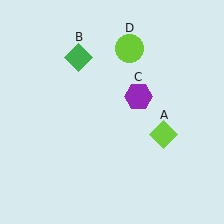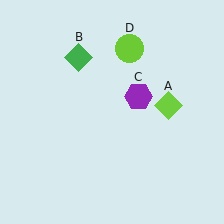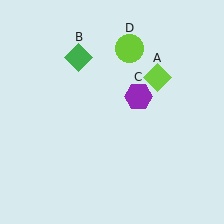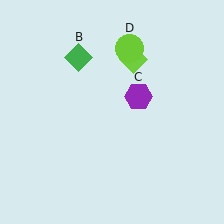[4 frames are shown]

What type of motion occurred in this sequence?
The lime diamond (object A) rotated counterclockwise around the center of the scene.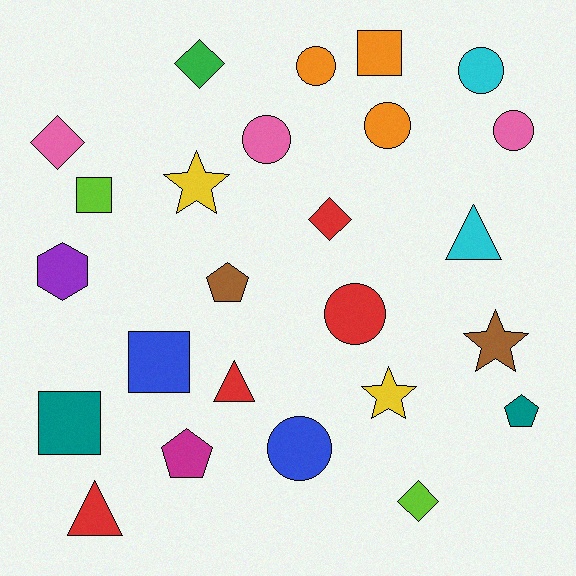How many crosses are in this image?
There are no crosses.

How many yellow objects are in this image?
There are 2 yellow objects.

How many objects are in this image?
There are 25 objects.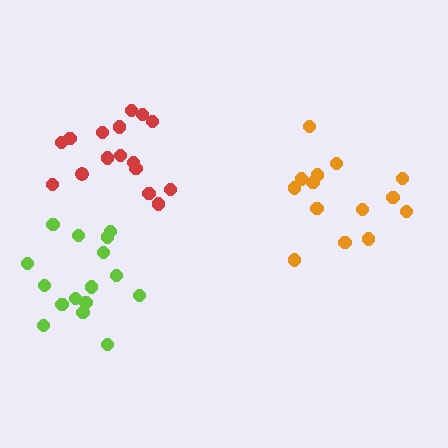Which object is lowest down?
The lime cluster is bottommost.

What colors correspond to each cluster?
The clusters are colored: orange, red, lime.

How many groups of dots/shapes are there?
There are 3 groups.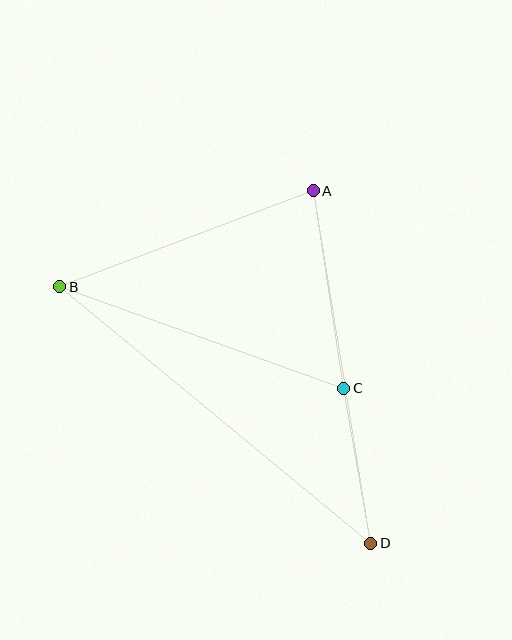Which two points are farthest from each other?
Points B and D are farthest from each other.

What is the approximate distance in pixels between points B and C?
The distance between B and C is approximately 302 pixels.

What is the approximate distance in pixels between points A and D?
The distance between A and D is approximately 357 pixels.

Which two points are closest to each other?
Points C and D are closest to each other.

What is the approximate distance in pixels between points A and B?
The distance between A and B is approximately 271 pixels.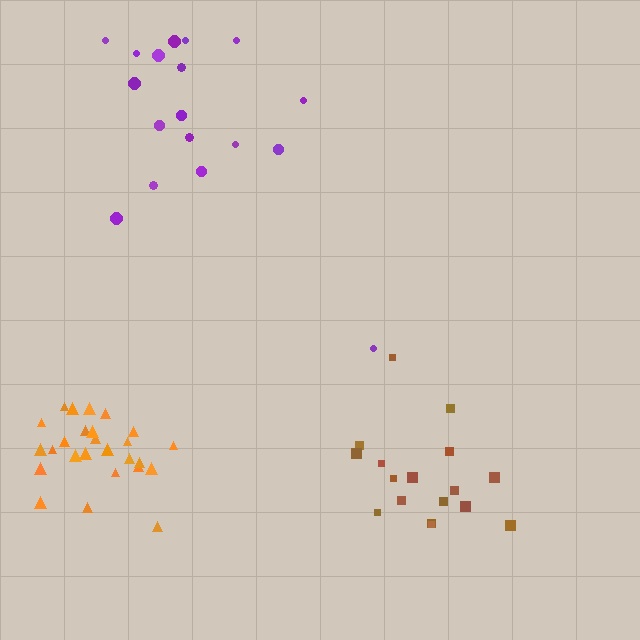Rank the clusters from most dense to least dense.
orange, brown, purple.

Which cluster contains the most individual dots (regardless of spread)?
Orange (26).